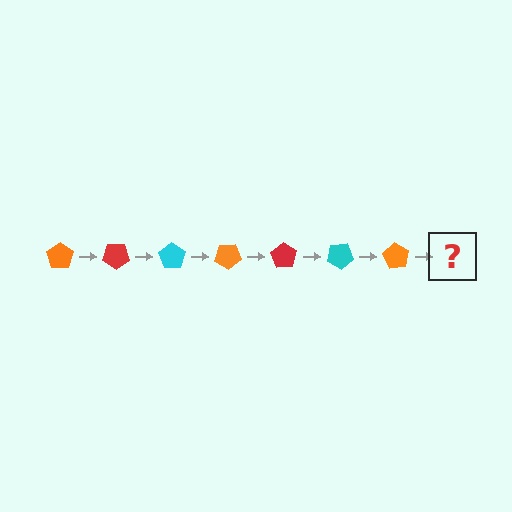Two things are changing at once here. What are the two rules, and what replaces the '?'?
The two rules are that it rotates 35 degrees each step and the color cycles through orange, red, and cyan. The '?' should be a red pentagon, rotated 245 degrees from the start.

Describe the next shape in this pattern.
It should be a red pentagon, rotated 245 degrees from the start.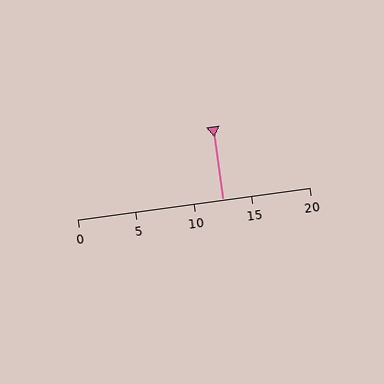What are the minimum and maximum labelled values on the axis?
The axis runs from 0 to 20.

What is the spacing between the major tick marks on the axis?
The major ticks are spaced 5 apart.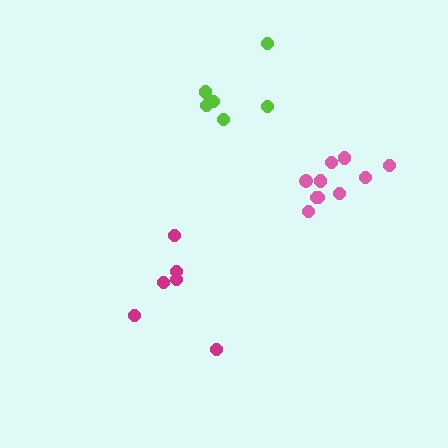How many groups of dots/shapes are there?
There are 3 groups.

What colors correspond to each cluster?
The clusters are colored: magenta, lime, pink.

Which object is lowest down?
The magenta cluster is bottommost.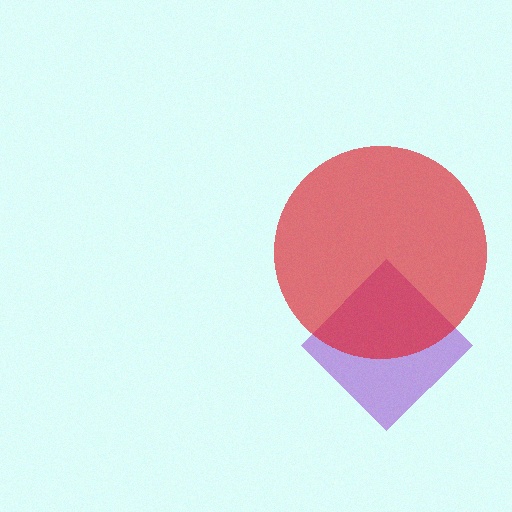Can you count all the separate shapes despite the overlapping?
Yes, there are 2 separate shapes.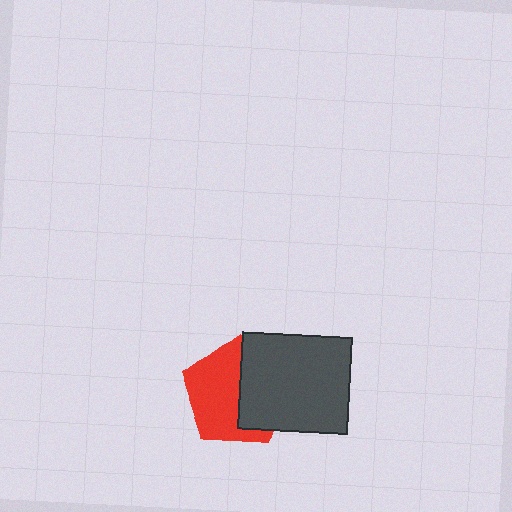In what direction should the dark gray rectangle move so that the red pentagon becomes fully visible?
The dark gray rectangle should move right. That is the shortest direction to clear the overlap and leave the red pentagon fully visible.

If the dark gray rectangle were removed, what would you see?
You would see the complete red pentagon.